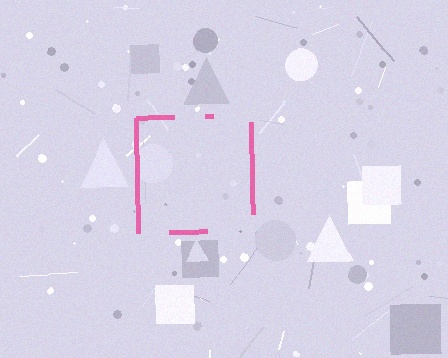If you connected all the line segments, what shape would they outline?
They would outline a square.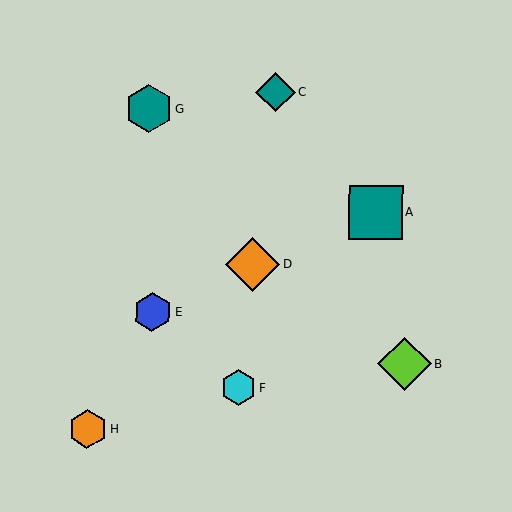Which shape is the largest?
The orange diamond (labeled D) is the largest.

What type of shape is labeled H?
Shape H is an orange hexagon.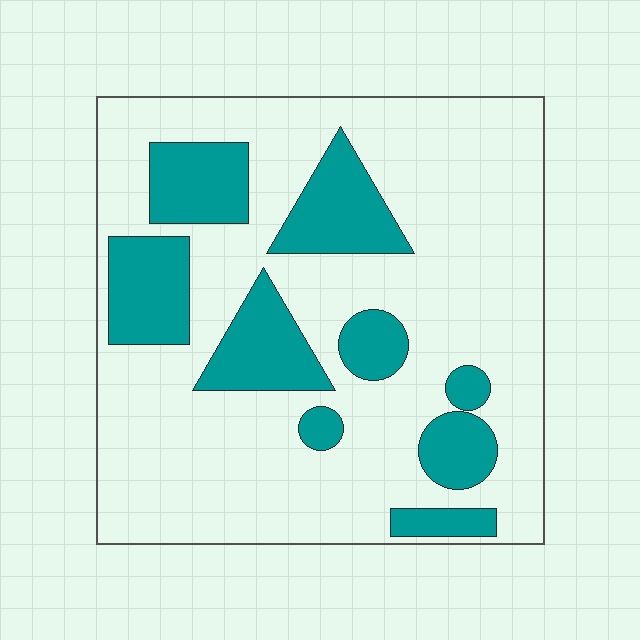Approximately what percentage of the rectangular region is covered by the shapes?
Approximately 25%.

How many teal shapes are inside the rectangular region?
9.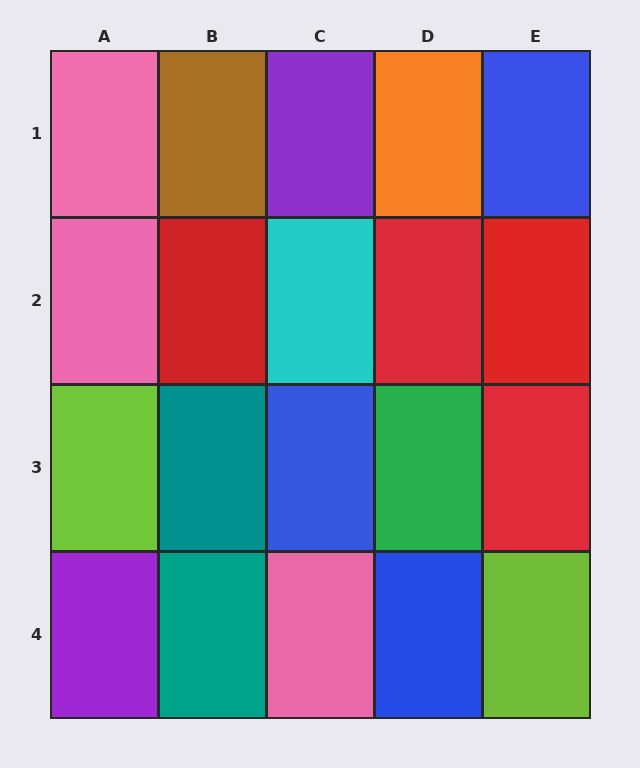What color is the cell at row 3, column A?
Lime.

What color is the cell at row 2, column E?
Red.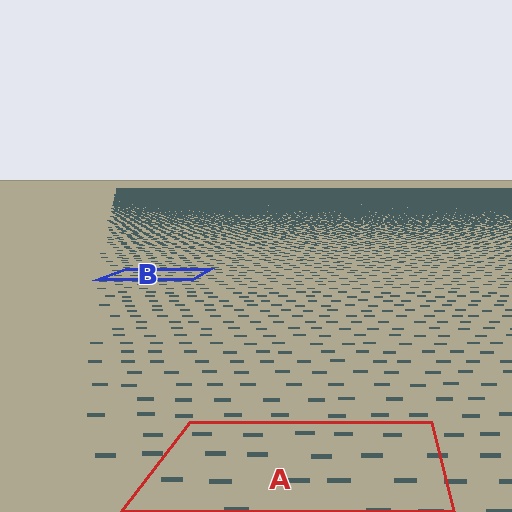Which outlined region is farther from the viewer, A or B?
Region B is farther from the viewer — the texture elements inside it appear smaller and more densely packed.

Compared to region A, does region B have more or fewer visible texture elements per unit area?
Region B has more texture elements per unit area — they are packed more densely because it is farther away.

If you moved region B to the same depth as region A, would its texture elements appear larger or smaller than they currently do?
They would appear larger. At a closer depth, the same texture elements are projected at a bigger on-screen size.